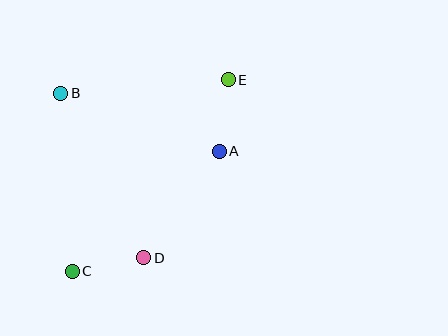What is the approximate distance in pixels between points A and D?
The distance between A and D is approximately 131 pixels.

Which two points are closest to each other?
Points A and E are closest to each other.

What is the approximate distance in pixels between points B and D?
The distance between B and D is approximately 185 pixels.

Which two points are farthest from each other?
Points C and E are farthest from each other.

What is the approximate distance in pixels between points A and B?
The distance between A and B is approximately 169 pixels.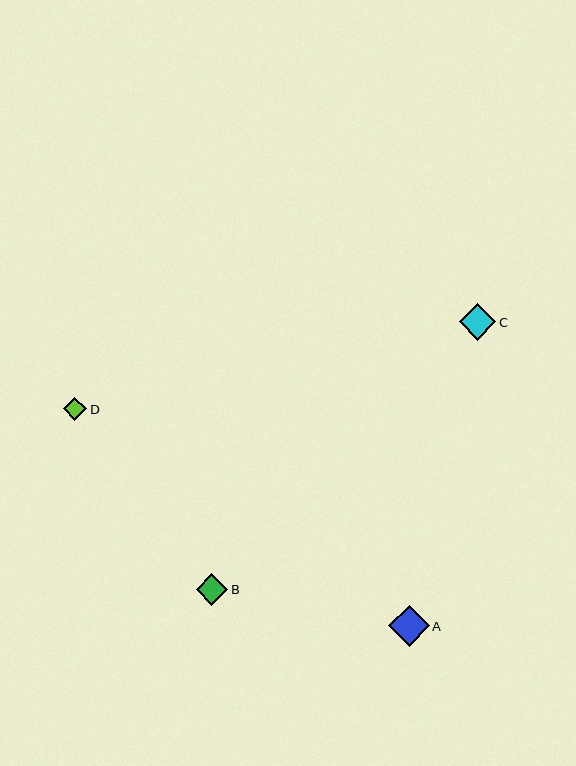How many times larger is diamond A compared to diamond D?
Diamond A is approximately 1.7 times the size of diamond D.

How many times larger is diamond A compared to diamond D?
Diamond A is approximately 1.7 times the size of diamond D.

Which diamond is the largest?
Diamond A is the largest with a size of approximately 40 pixels.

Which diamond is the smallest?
Diamond D is the smallest with a size of approximately 23 pixels.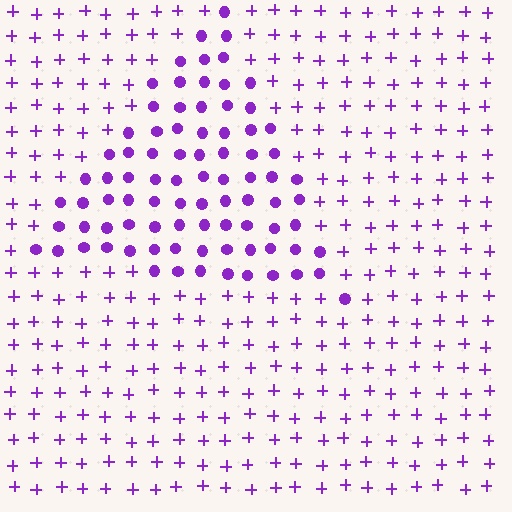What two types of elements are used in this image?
The image uses circles inside the triangle region and plus signs outside it.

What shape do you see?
I see a triangle.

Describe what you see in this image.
The image is filled with small purple elements arranged in a uniform grid. A triangle-shaped region contains circles, while the surrounding area contains plus signs. The boundary is defined purely by the change in element shape.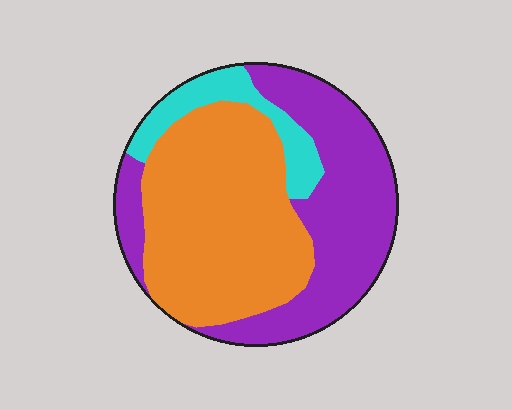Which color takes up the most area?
Orange, at roughly 45%.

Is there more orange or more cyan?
Orange.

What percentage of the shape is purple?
Purple covers 41% of the shape.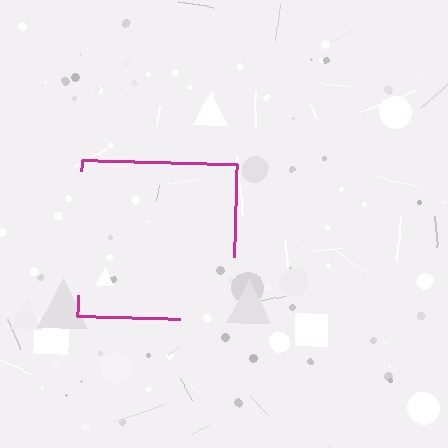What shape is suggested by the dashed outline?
The dashed outline suggests a square.